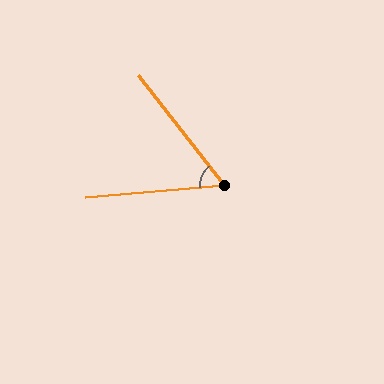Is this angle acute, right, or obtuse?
It is acute.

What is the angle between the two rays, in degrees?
Approximately 57 degrees.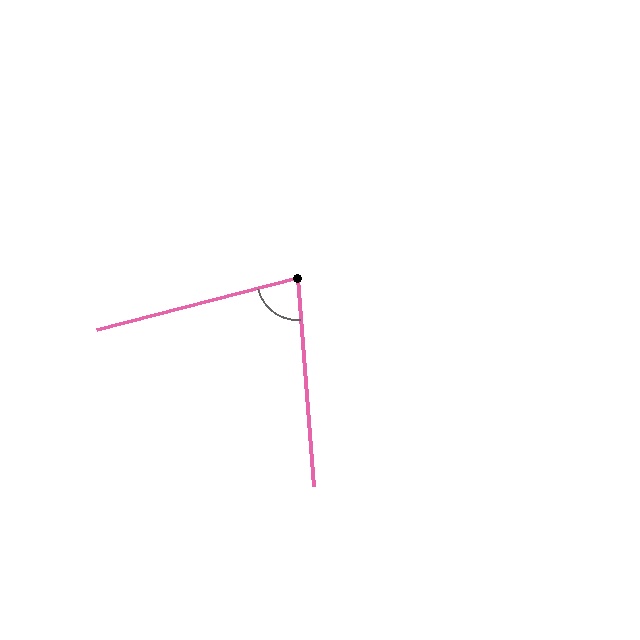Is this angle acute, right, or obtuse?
It is acute.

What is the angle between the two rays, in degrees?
Approximately 80 degrees.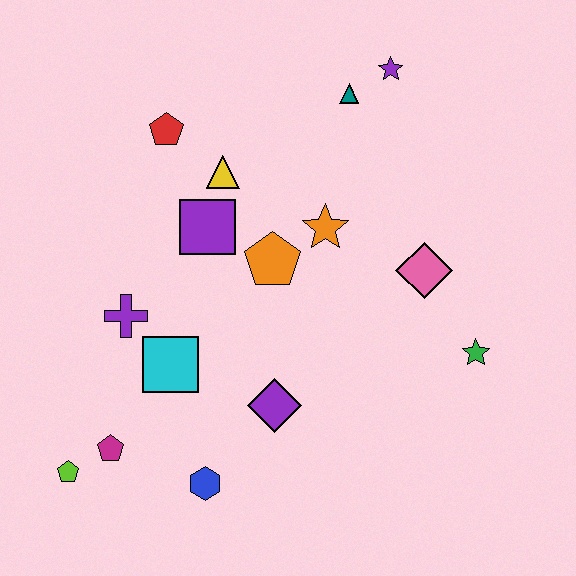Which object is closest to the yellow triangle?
The purple square is closest to the yellow triangle.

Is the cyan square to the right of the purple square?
No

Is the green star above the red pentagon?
No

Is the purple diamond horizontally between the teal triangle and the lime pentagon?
Yes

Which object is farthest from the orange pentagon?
The lime pentagon is farthest from the orange pentagon.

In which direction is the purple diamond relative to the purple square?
The purple diamond is below the purple square.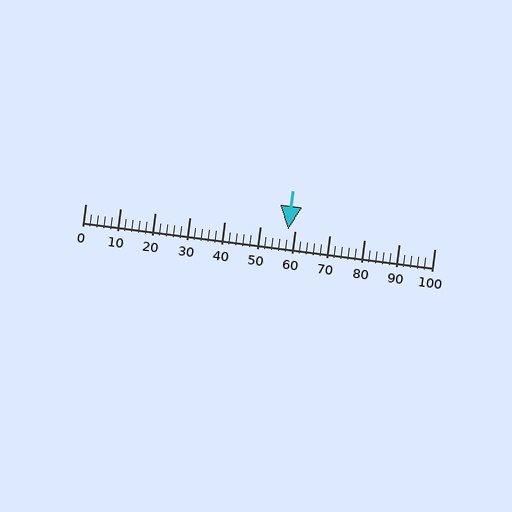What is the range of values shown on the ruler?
The ruler shows values from 0 to 100.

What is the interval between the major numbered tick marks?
The major tick marks are spaced 10 units apart.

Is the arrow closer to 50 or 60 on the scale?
The arrow is closer to 60.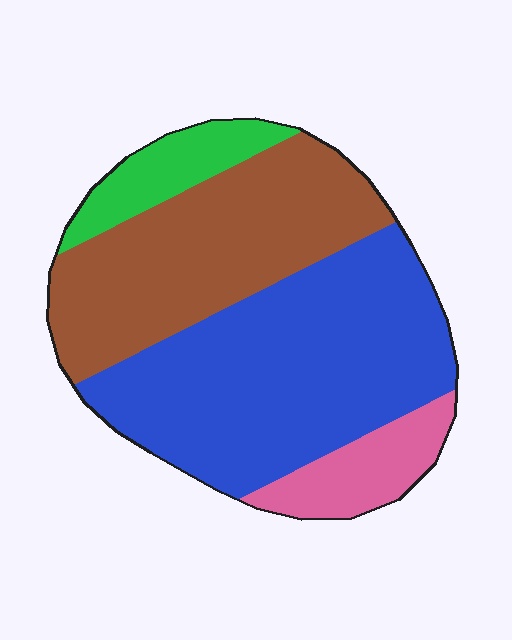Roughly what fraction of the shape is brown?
Brown takes up about one third (1/3) of the shape.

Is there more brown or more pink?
Brown.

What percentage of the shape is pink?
Pink takes up about one tenth (1/10) of the shape.